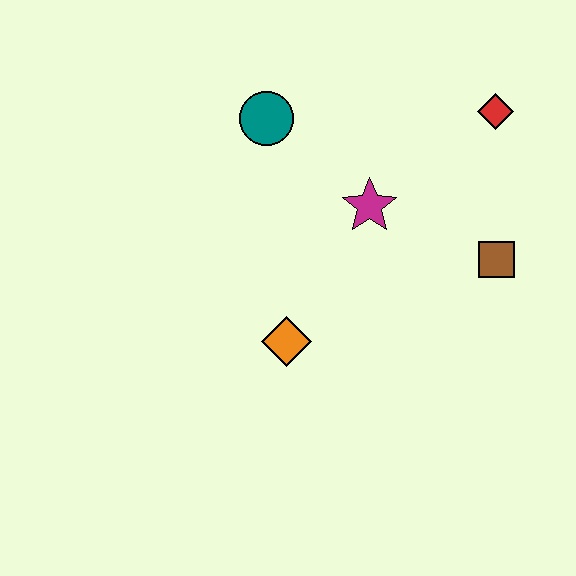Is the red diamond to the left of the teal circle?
No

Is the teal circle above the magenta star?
Yes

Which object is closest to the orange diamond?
The magenta star is closest to the orange diamond.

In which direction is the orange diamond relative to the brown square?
The orange diamond is to the left of the brown square.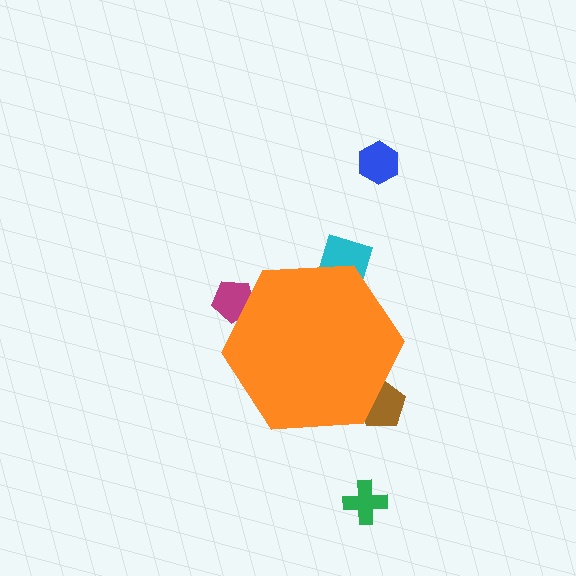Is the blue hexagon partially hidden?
No, the blue hexagon is fully visible.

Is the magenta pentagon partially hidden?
Yes, the magenta pentagon is partially hidden behind the orange hexagon.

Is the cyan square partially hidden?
Yes, the cyan square is partially hidden behind the orange hexagon.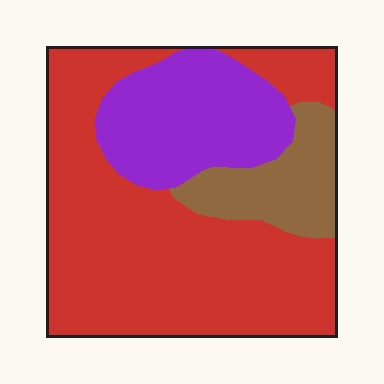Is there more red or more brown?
Red.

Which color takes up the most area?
Red, at roughly 60%.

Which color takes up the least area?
Brown, at roughly 15%.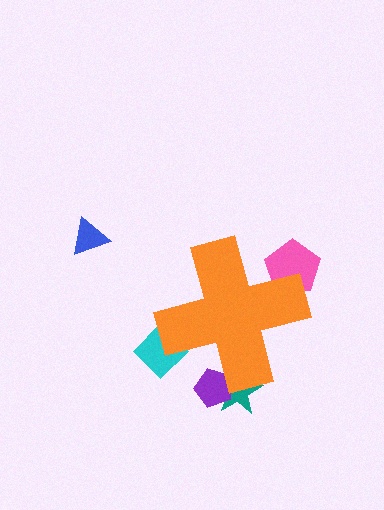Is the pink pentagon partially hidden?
Yes, the pink pentagon is partially hidden behind the orange cross.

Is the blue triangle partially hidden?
No, the blue triangle is fully visible.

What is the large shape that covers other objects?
An orange cross.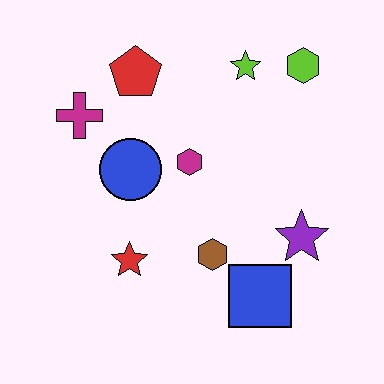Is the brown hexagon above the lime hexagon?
No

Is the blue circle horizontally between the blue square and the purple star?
No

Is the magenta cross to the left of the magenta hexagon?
Yes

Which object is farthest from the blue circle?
The lime hexagon is farthest from the blue circle.